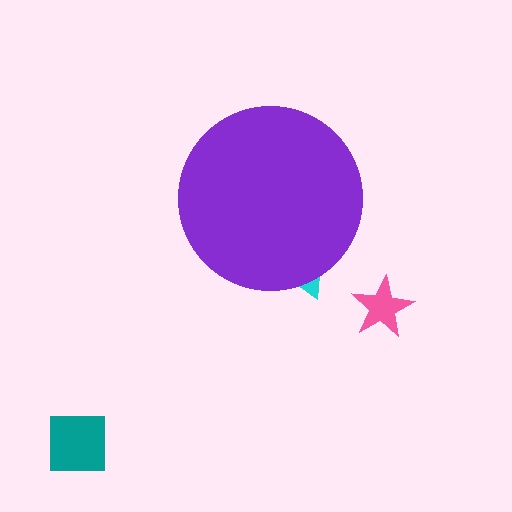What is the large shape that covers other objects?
A purple circle.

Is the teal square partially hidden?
No, the teal square is fully visible.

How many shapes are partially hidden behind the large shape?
1 shape is partially hidden.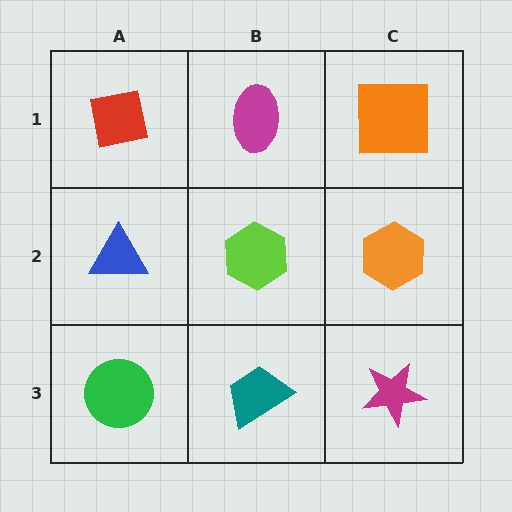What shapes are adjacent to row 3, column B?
A lime hexagon (row 2, column B), a green circle (row 3, column A), a magenta star (row 3, column C).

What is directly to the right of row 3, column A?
A teal trapezoid.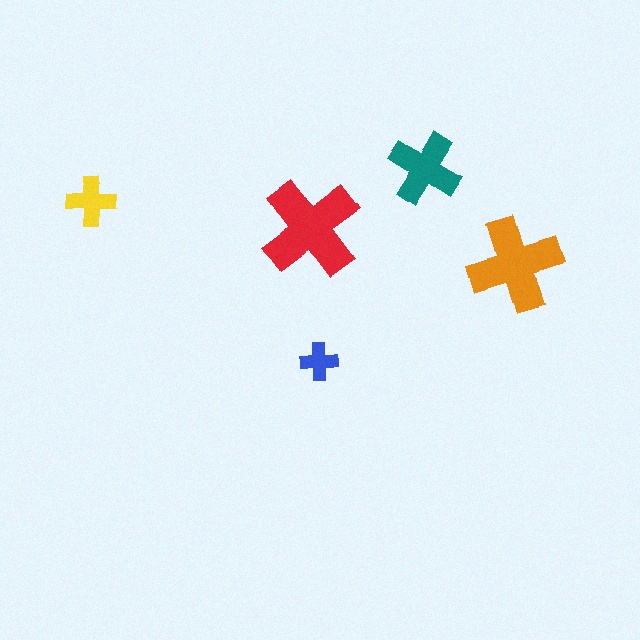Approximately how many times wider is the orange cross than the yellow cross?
About 2 times wider.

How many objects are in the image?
There are 5 objects in the image.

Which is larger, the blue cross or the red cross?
The red one.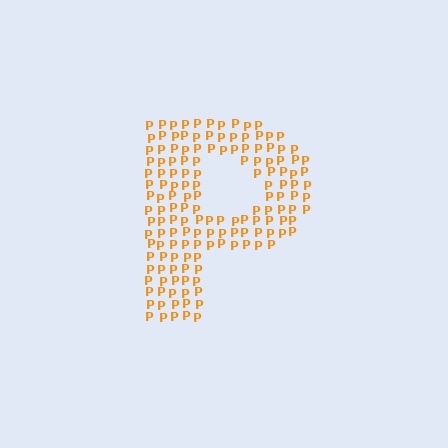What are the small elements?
The small elements are letter P's.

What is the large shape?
The large shape is the letter P.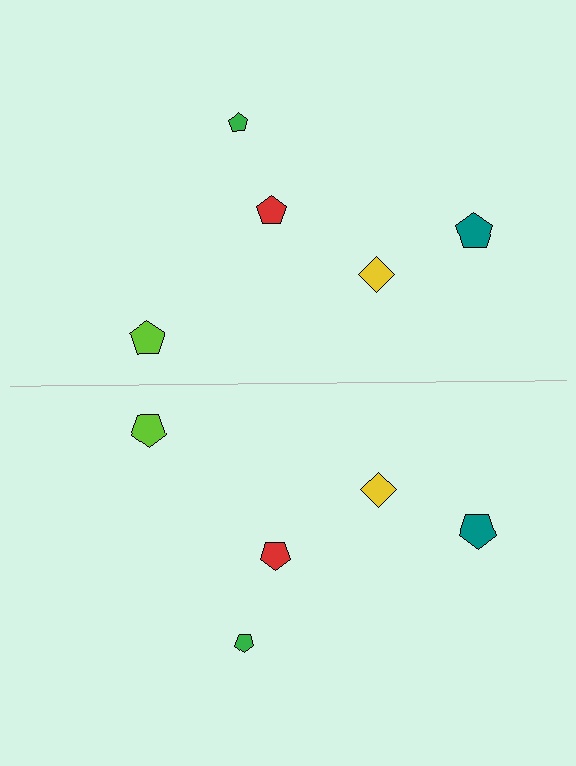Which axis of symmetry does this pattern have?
The pattern has a horizontal axis of symmetry running through the center of the image.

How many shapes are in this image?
There are 10 shapes in this image.